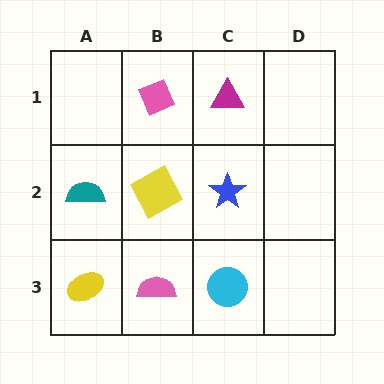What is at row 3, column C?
A cyan circle.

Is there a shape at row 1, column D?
No, that cell is empty.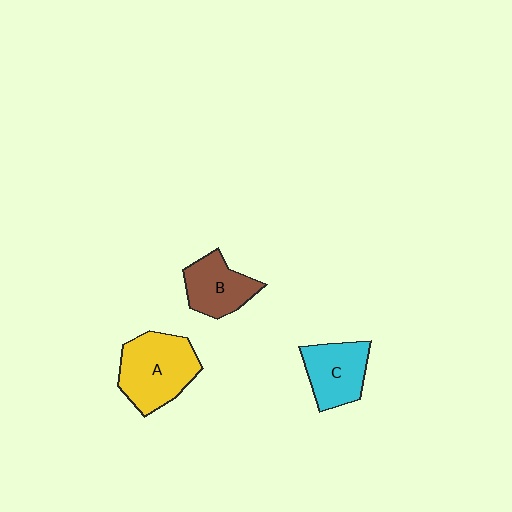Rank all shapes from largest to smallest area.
From largest to smallest: A (yellow), C (cyan), B (brown).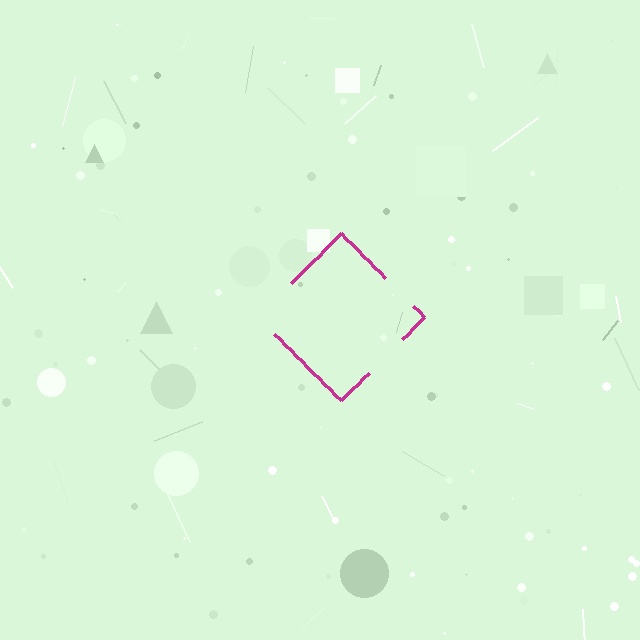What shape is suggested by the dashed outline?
The dashed outline suggests a diamond.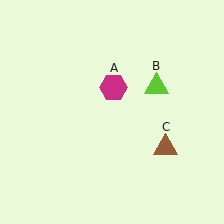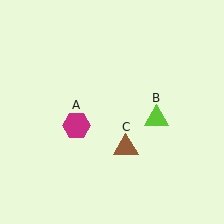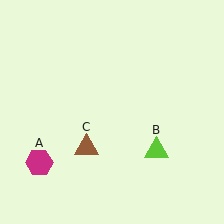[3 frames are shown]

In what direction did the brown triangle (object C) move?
The brown triangle (object C) moved left.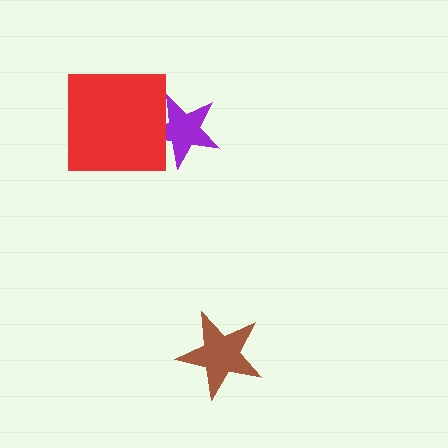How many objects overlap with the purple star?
1 object overlaps with the purple star.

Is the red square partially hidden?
No, no other shape covers it.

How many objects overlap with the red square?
1 object overlaps with the red square.